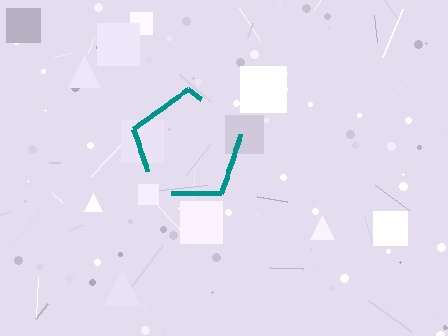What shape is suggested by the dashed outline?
The dashed outline suggests a pentagon.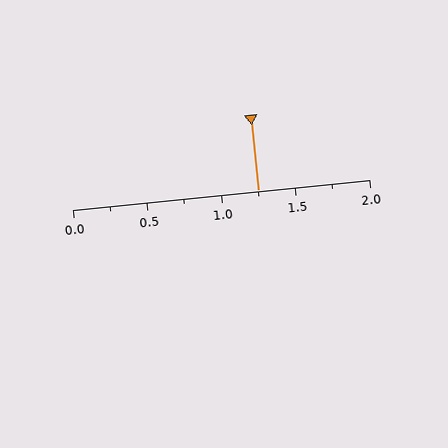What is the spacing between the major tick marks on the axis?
The major ticks are spaced 0.5 apart.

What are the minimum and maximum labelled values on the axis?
The axis runs from 0.0 to 2.0.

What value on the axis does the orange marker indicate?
The marker indicates approximately 1.25.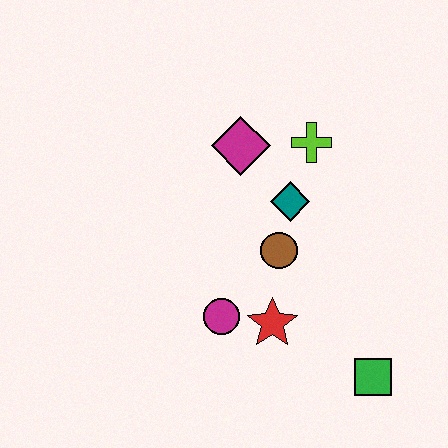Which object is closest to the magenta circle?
The red star is closest to the magenta circle.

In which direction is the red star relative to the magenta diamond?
The red star is below the magenta diamond.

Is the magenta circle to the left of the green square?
Yes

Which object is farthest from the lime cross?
The green square is farthest from the lime cross.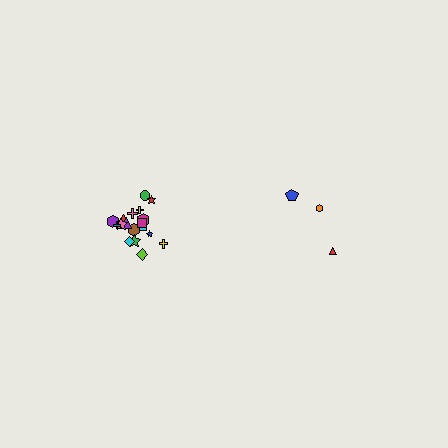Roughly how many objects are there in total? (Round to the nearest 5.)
Roughly 20 objects in total.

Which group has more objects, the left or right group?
The left group.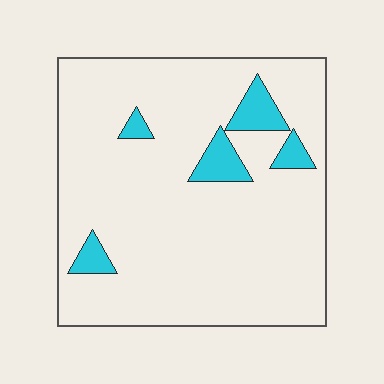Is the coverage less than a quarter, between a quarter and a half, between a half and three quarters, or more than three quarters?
Less than a quarter.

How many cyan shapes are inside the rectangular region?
5.